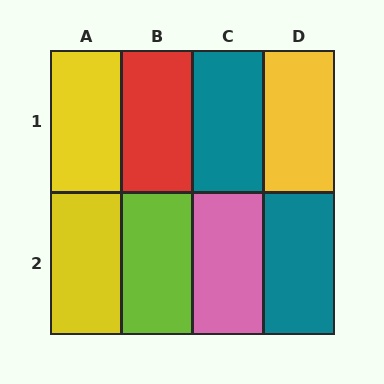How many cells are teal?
2 cells are teal.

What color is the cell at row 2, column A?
Yellow.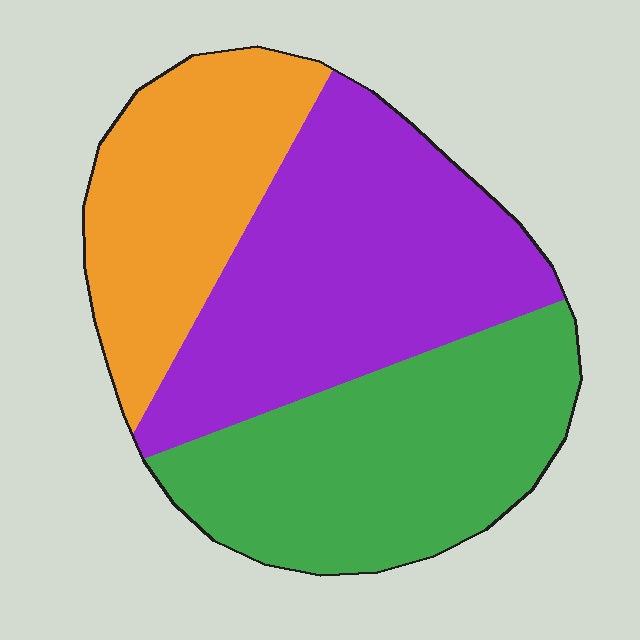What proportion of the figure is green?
Green covers 35% of the figure.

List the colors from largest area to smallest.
From largest to smallest: purple, green, orange.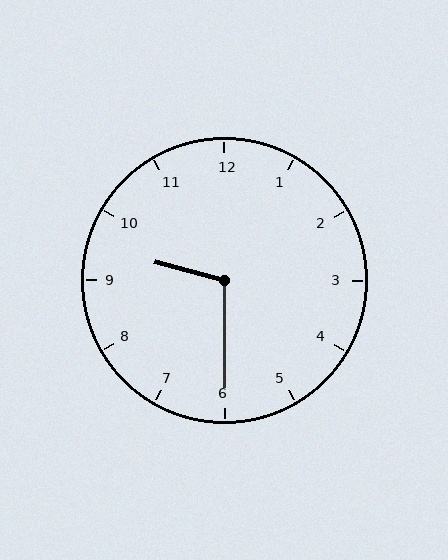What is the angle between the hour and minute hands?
Approximately 105 degrees.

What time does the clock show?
9:30.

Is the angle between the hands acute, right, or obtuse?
It is obtuse.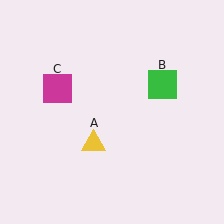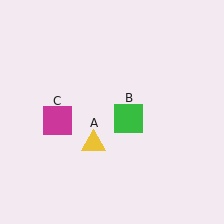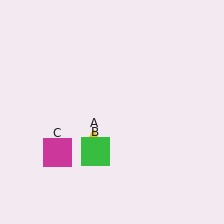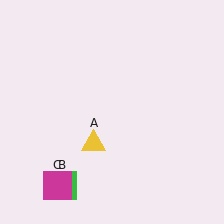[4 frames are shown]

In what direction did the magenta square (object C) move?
The magenta square (object C) moved down.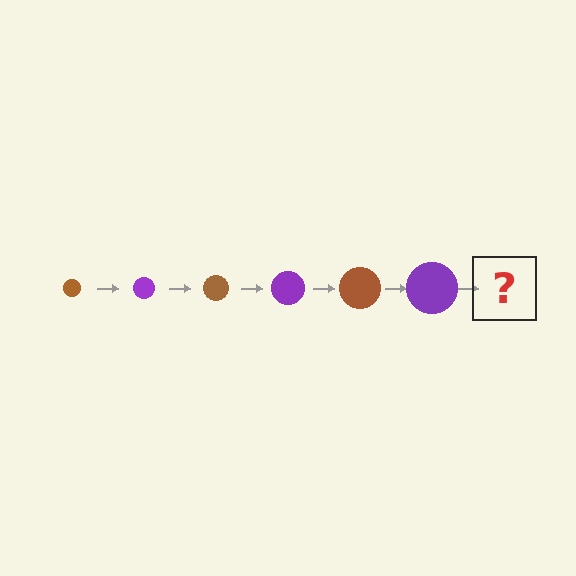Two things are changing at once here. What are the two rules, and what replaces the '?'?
The two rules are that the circle grows larger each step and the color cycles through brown and purple. The '?' should be a brown circle, larger than the previous one.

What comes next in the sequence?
The next element should be a brown circle, larger than the previous one.